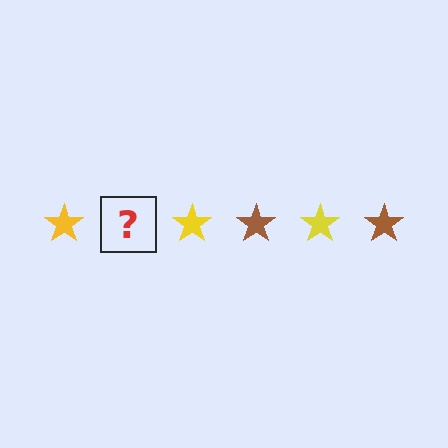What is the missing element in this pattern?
The missing element is a brown star.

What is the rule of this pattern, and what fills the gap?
The rule is that the pattern cycles through yellow, brown stars. The gap should be filled with a brown star.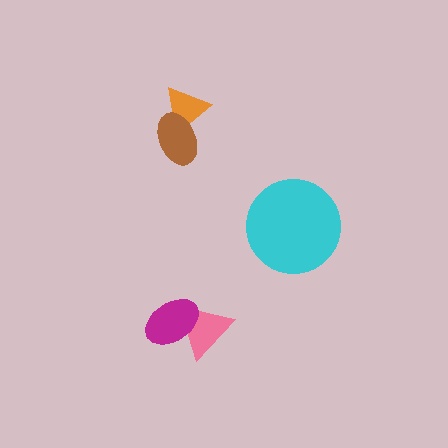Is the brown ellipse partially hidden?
No, no other shape covers it.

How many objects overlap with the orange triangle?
1 object overlaps with the orange triangle.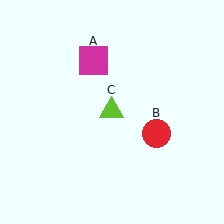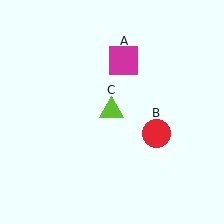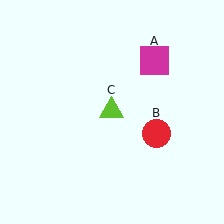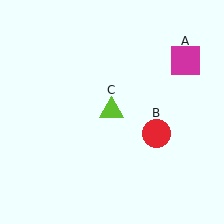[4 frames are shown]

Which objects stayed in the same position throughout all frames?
Red circle (object B) and lime triangle (object C) remained stationary.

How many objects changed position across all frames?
1 object changed position: magenta square (object A).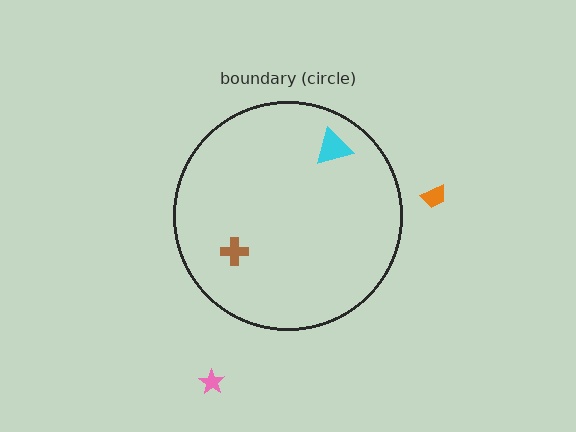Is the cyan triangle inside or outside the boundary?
Inside.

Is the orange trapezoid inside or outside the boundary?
Outside.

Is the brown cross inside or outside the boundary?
Inside.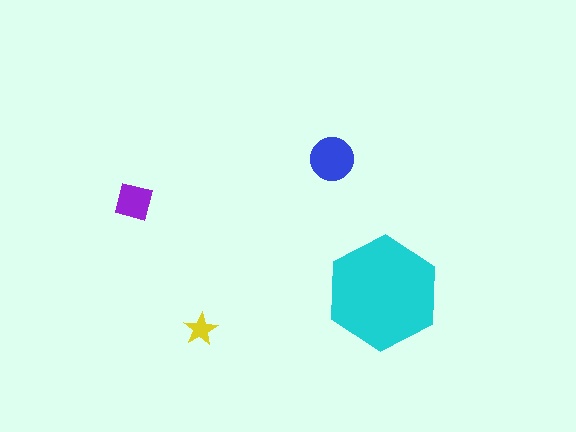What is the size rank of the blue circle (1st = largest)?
2nd.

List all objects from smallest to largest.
The yellow star, the purple square, the blue circle, the cyan hexagon.